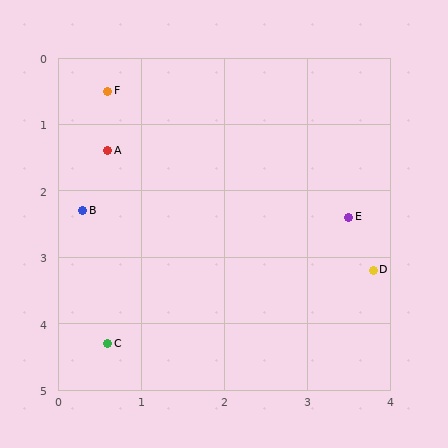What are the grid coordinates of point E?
Point E is at approximately (3.5, 2.4).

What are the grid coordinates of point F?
Point F is at approximately (0.6, 0.5).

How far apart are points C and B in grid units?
Points C and B are about 2.0 grid units apart.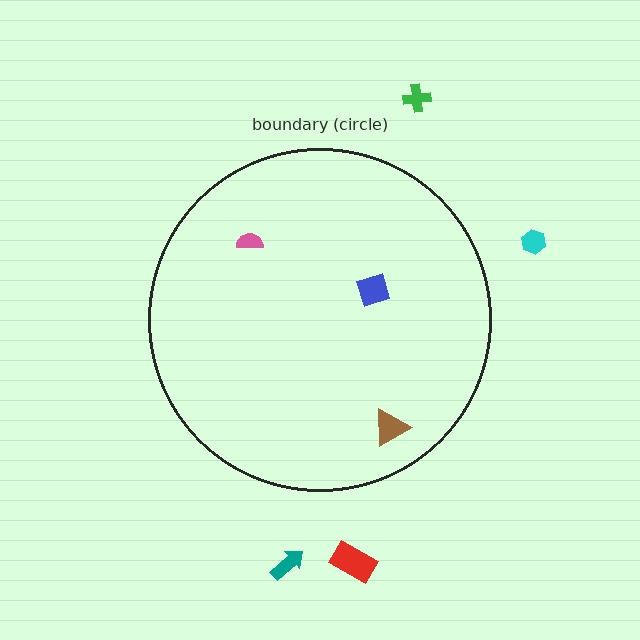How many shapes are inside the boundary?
3 inside, 4 outside.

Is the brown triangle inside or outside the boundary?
Inside.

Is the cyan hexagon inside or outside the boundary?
Outside.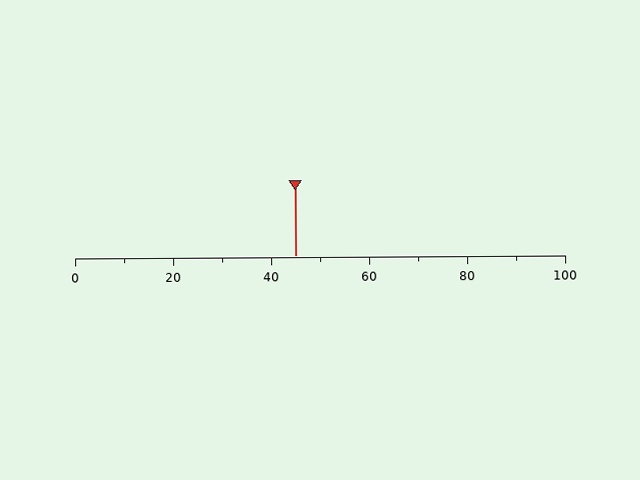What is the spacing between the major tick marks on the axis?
The major ticks are spaced 20 apart.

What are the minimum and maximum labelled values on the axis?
The axis runs from 0 to 100.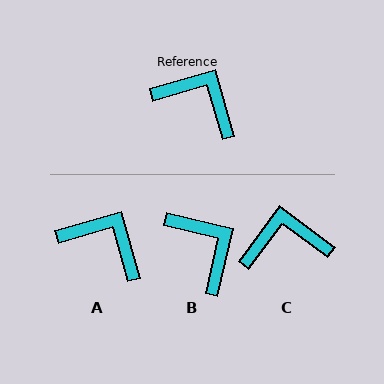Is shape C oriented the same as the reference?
No, it is off by about 37 degrees.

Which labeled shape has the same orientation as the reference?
A.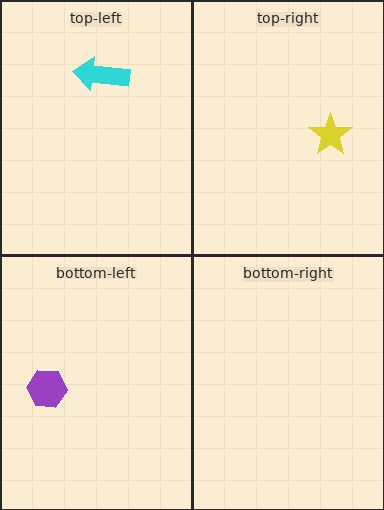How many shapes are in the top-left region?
1.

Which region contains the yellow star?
The top-right region.